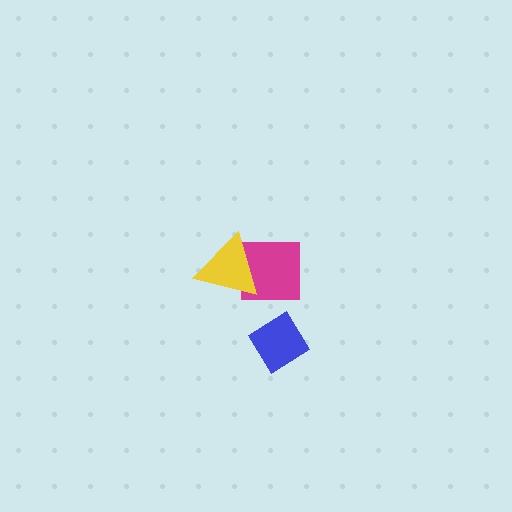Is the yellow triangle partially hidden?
No, no other shape covers it.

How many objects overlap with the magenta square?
1 object overlaps with the magenta square.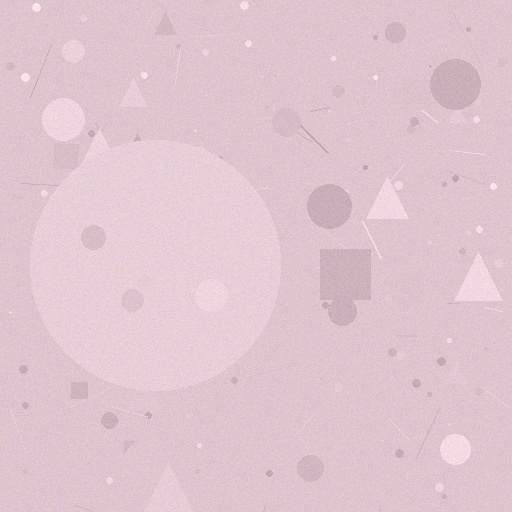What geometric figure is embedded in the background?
A circle is embedded in the background.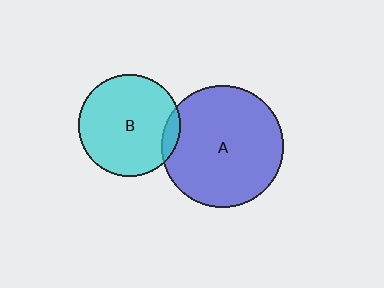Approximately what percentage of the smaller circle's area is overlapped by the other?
Approximately 10%.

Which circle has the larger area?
Circle A (blue).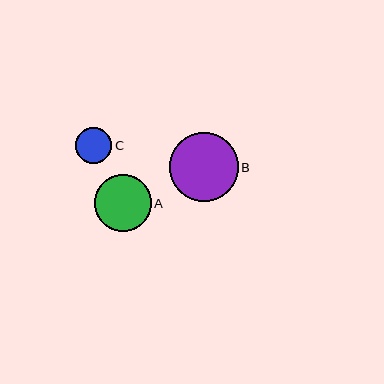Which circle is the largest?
Circle B is the largest with a size of approximately 69 pixels.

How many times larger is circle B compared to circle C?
Circle B is approximately 1.9 times the size of circle C.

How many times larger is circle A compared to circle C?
Circle A is approximately 1.6 times the size of circle C.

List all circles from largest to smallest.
From largest to smallest: B, A, C.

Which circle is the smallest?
Circle C is the smallest with a size of approximately 36 pixels.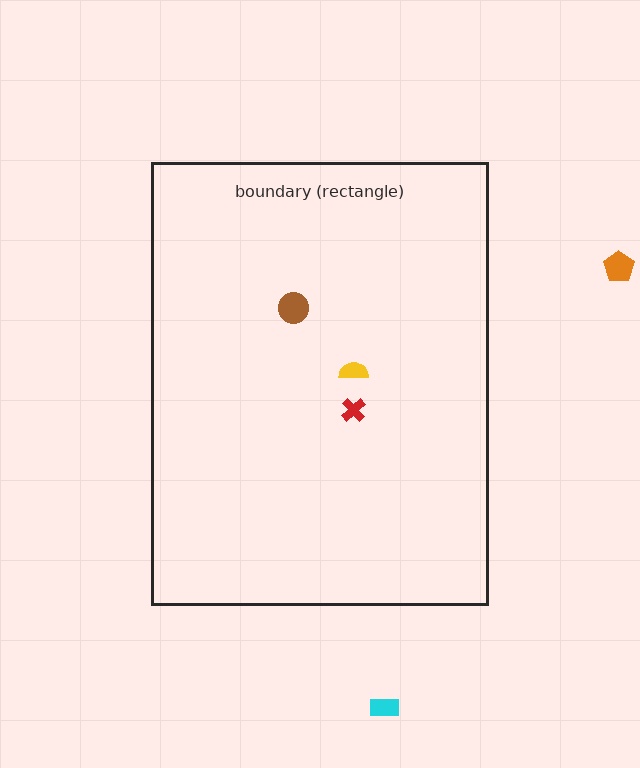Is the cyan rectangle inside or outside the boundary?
Outside.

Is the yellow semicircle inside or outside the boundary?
Inside.